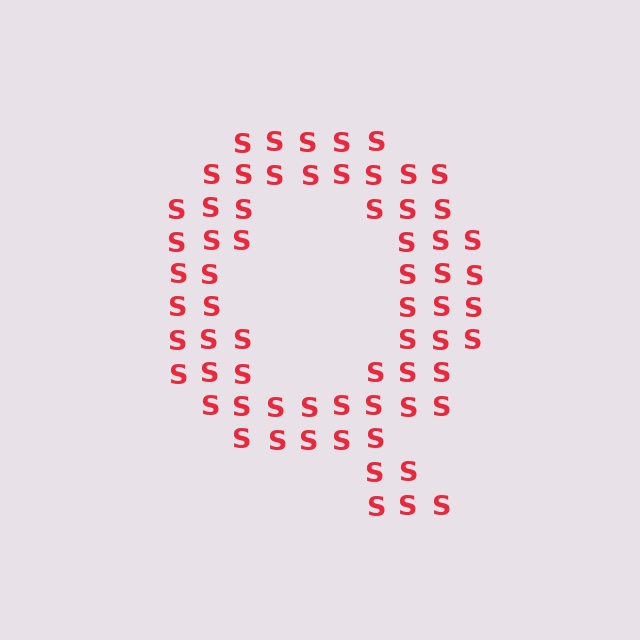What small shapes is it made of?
It is made of small letter S's.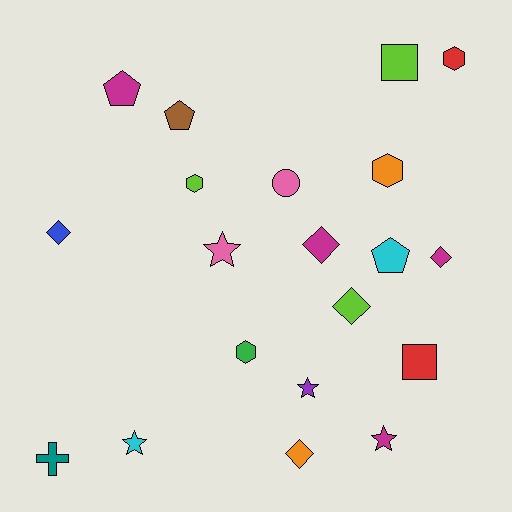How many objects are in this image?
There are 20 objects.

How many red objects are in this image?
There are 2 red objects.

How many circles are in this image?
There is 1 circle.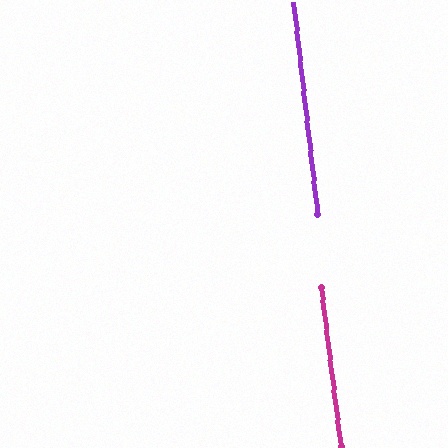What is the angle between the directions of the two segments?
Approximately 1 degree.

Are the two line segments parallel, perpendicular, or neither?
Parallel — their directions differ by only 0.9°.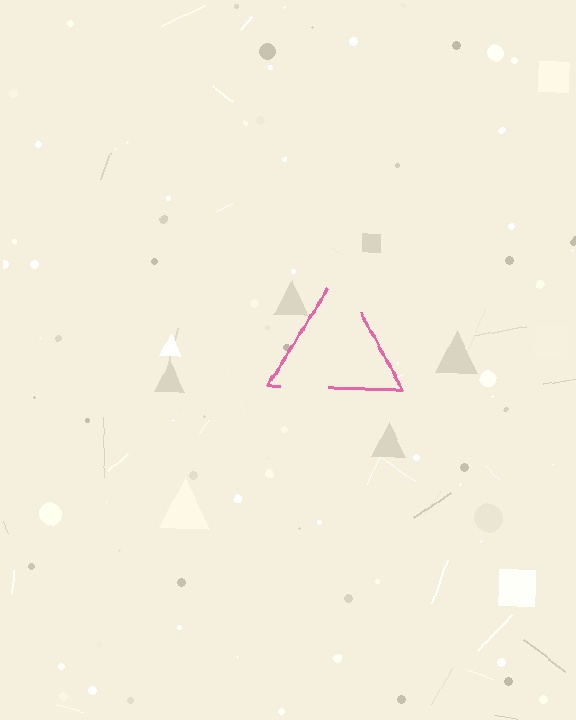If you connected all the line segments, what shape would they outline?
They would outline a triangle.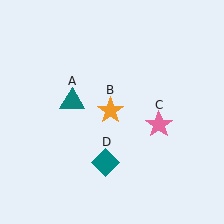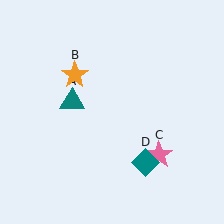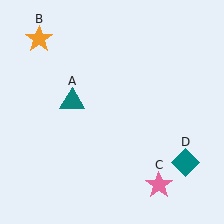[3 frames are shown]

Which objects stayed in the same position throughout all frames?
Teal triangle (object A) remained stationary.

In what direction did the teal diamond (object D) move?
The teal diamond (object D) moved right.